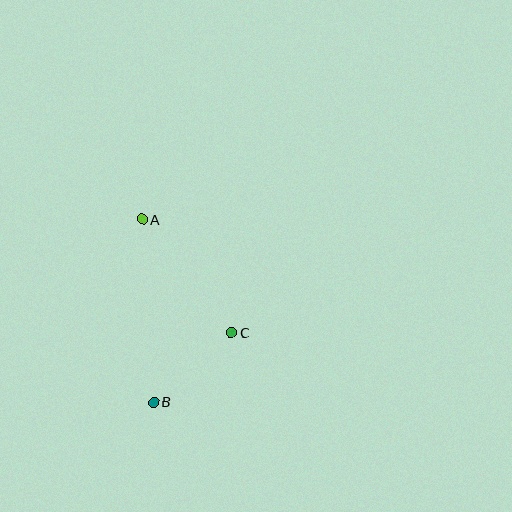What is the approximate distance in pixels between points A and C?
The distance between A and C is approximately 144 pixels.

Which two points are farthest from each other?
Points A and B are farthest from each other.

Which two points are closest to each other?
Points B and C are closest to each other.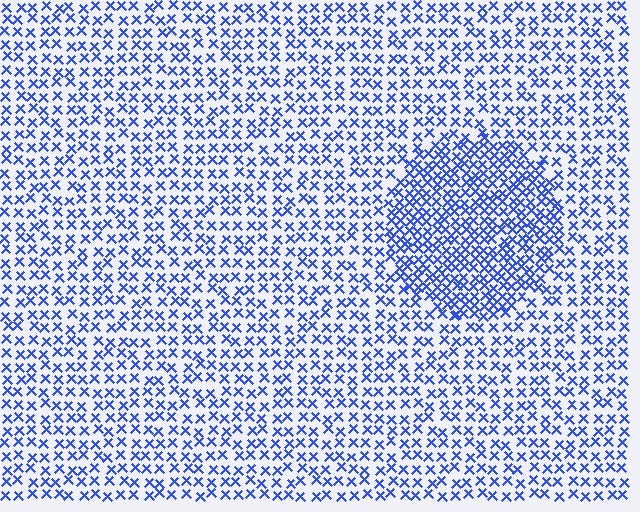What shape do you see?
I see a circle.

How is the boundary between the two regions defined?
The boundary is defined by a change in element density (approximately 1.9x ratio). All elements are the same color, size, and shape.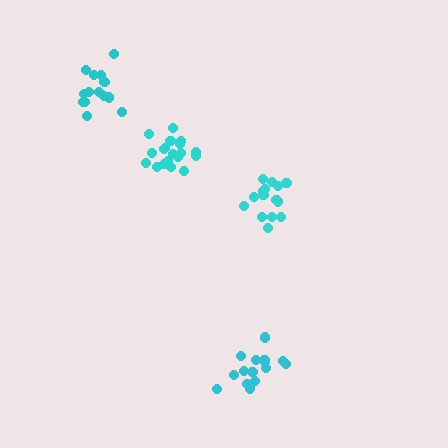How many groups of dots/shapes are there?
There are 4 groups.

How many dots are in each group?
Group 1: 19 dots, Group 2: 14 dots, Group 3: 16 dots, Group 4: 17 dots (66 total).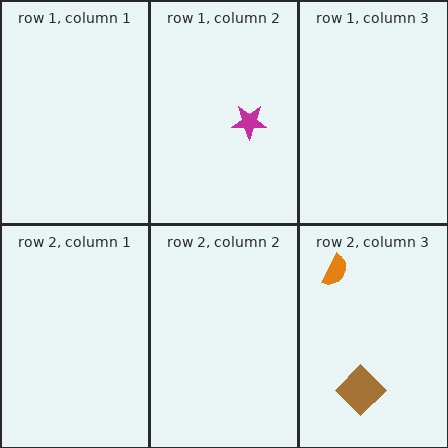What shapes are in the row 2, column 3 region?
The orange semicircle, the brown diamond.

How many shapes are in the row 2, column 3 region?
2.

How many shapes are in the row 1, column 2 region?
1.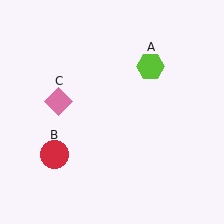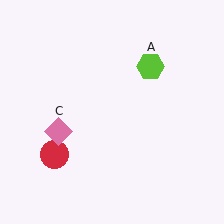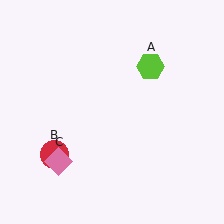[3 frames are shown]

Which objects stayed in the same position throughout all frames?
Lime hexagon (object A) and red circle (object B) remained stationary.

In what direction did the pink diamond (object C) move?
The pink diamond (object C) moved down.